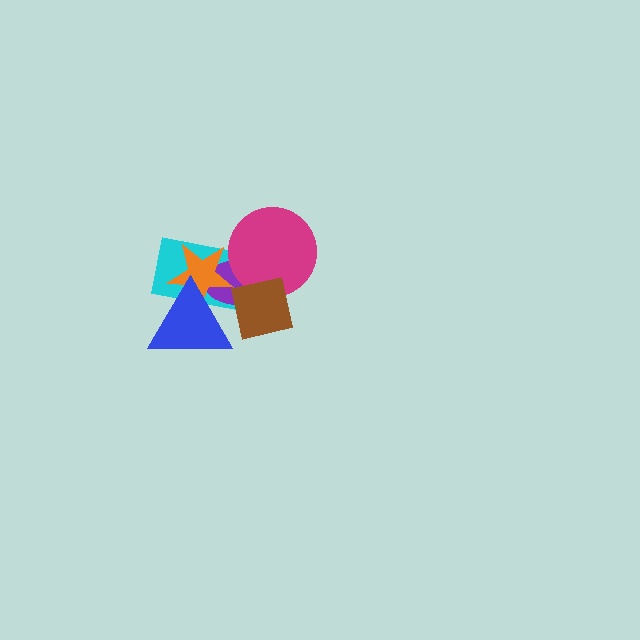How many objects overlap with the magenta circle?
3 objects overlap with the magenta circle.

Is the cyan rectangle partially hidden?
Yes, it is partially covered by another shape.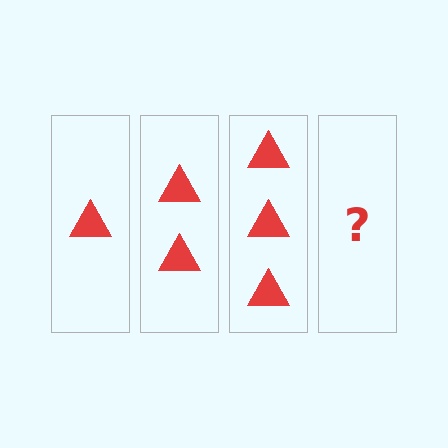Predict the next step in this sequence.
The next step is 4 triangles.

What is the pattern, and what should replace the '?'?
The pattern is that each step adds one more triangle. The '?' should be 4 triangles.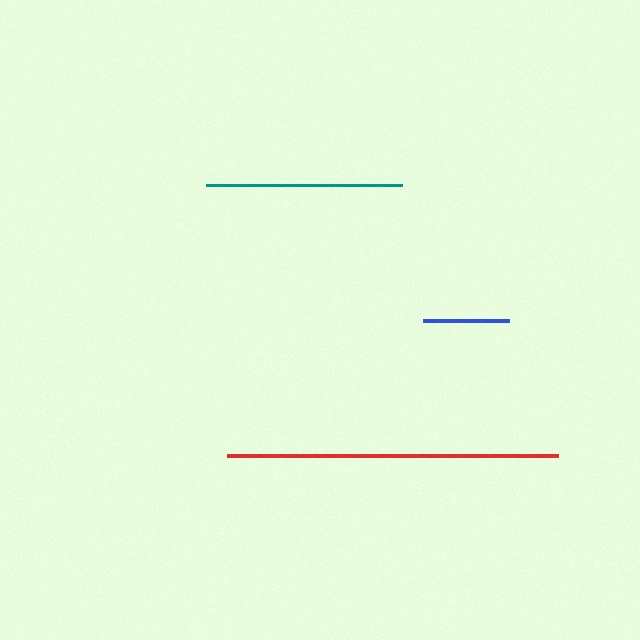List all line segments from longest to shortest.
From longest to shortest: red, teal, blue.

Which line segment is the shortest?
The blue line is the shortest at approximately 86 pixels.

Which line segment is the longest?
The red line is the longest at approximately 331 pixels.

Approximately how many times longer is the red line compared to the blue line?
The red line is approximately 3.9 times the length of the blue line.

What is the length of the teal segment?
The teal segment is approximately 196 pixels long.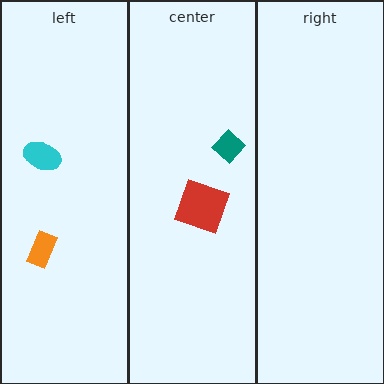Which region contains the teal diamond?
The center region.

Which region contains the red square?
The center region.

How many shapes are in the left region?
2.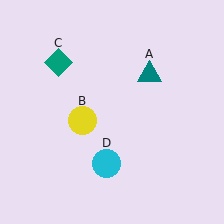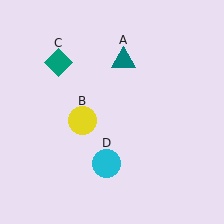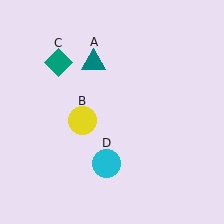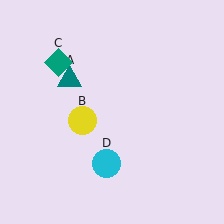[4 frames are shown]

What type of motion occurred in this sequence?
The teal triangle (object A) rotated counterclockwise around the center of the scene.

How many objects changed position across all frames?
1 object changed position: teal triangle (object A).